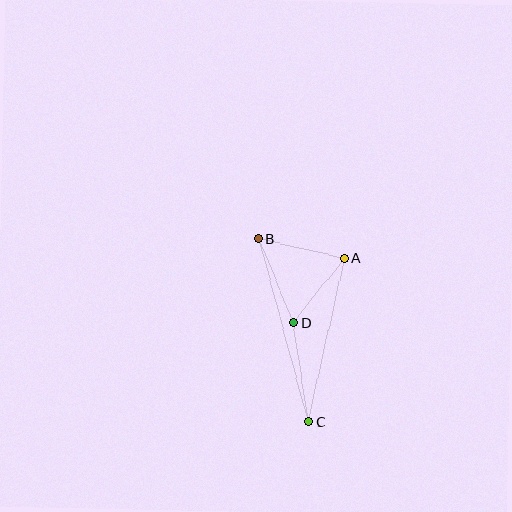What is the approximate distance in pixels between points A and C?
The distance between A and C is approximately 167 pixels.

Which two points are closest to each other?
Points A and D are closest to each other.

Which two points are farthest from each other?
Points B and C are farthest from each other.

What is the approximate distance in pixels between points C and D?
The distance between C and D is approximately 100 pixels.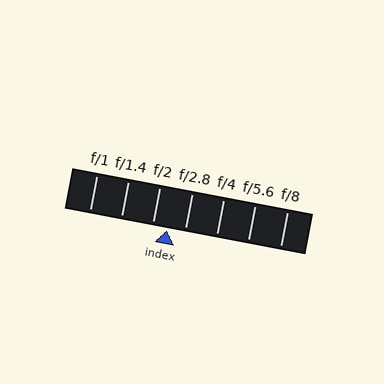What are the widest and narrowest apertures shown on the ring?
The widest aperture shown is f/1 and the narrowest is f/8.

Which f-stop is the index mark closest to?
The index mark is closest to f/2.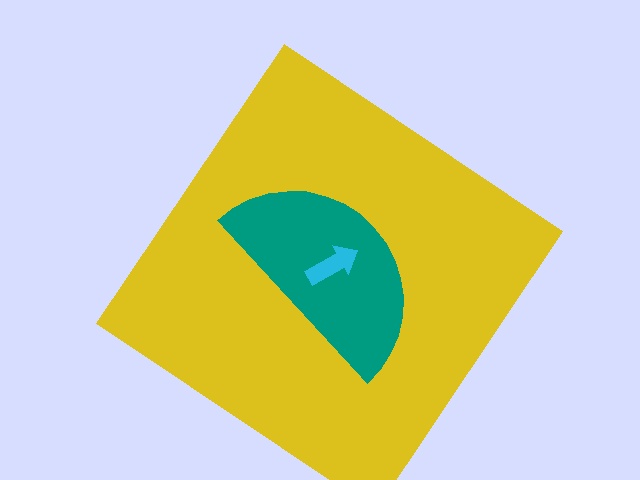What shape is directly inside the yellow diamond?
The teal semicircle.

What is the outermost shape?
The yellow diamond.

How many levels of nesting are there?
3.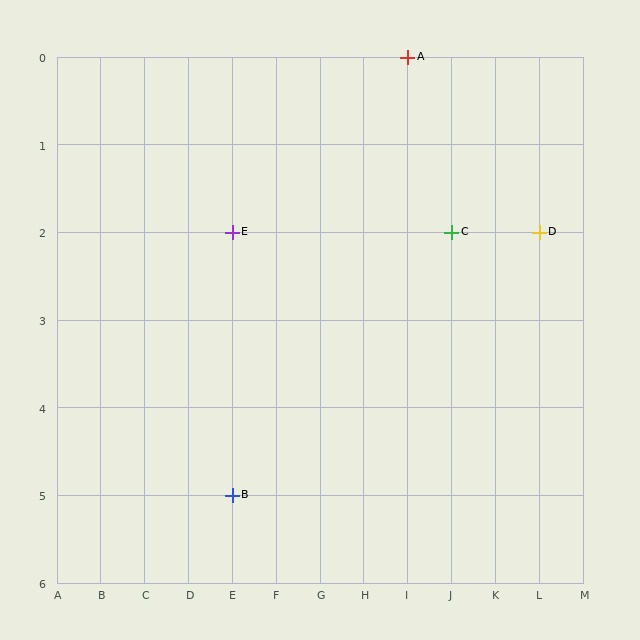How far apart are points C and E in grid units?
Points C and E are 5 columns apart.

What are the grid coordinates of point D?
Point D is at grid coordinates (L, 2).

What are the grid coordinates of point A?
Point A is at grid coordinates (I, 0).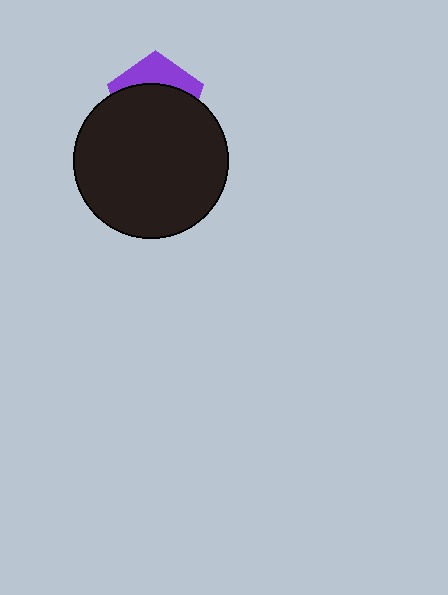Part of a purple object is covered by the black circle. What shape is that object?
It is a pentagon.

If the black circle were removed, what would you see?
You would see the complete purple pentagon.